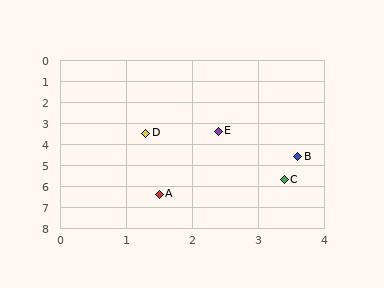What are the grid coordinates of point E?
Point E is at approximately (2.4, 3.4).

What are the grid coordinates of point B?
Point B is at approximately (3.6, 4.6).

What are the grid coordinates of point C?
Point C is at approximately (3.4, 5.7).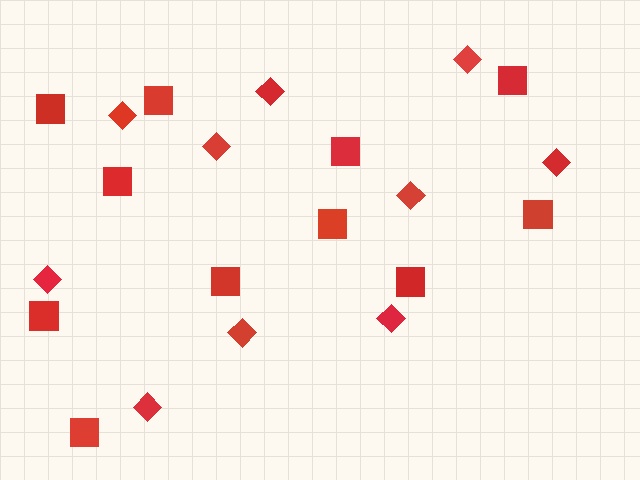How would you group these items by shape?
There are 2 groups: one group of squares (11) and one group of diamonds (10).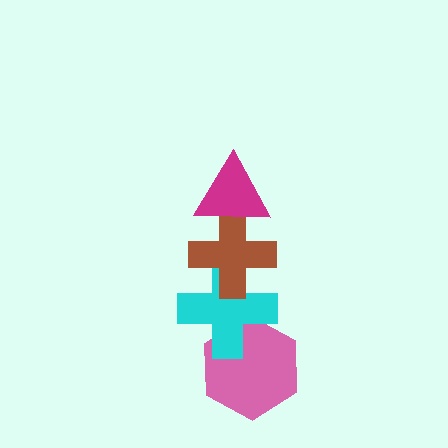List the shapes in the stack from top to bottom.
From top to bottom: the magenta triangle, the brown cross, the cyan cross, the pink hexagon.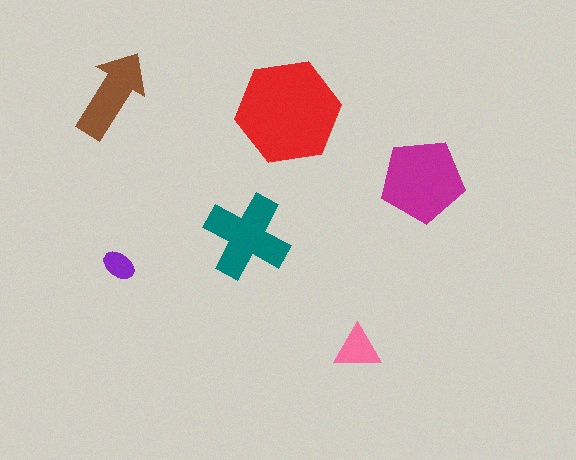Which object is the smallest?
The purple ellipse.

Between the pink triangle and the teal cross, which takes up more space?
The teal cross.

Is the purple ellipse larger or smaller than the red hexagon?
Smaller.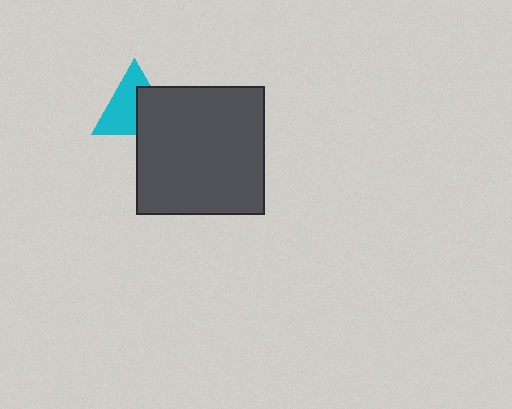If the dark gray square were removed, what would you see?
You would see the complete cyan triangle.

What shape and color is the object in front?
The object in front is a dark gray square.